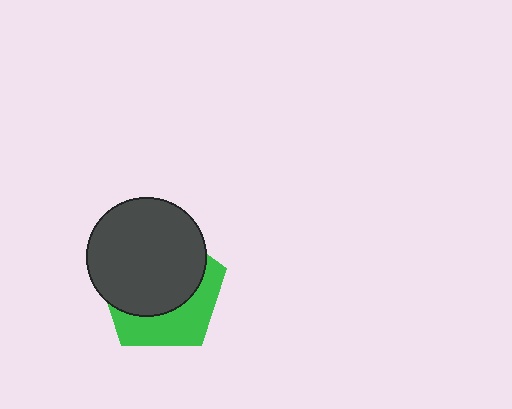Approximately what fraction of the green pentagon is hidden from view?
Roughly 63% of the green pentagon is hidden behind the dark gray circle.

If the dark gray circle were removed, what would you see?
You would see the complete green pentagon.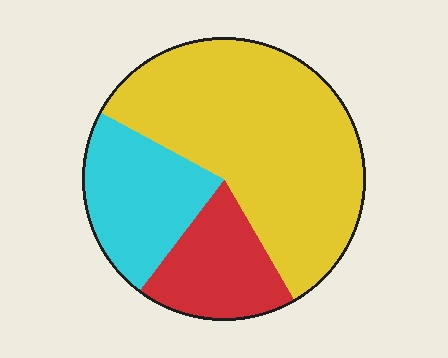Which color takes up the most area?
Yellow, at roughly 60%.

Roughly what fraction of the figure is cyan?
Cyan covers roughly 25% of the figure.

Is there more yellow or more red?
Yellow.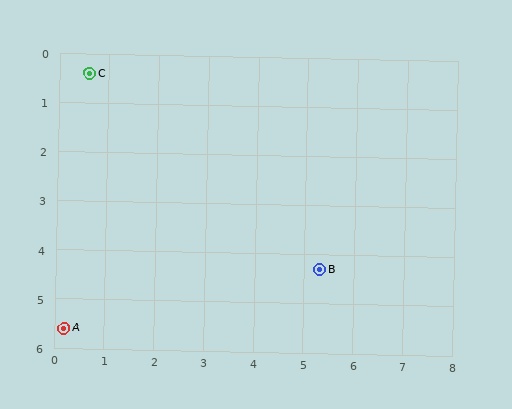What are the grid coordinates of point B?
Point B is at approximately (5.3, 4.3).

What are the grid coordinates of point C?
Point C is at approximately (0.6, 0.4).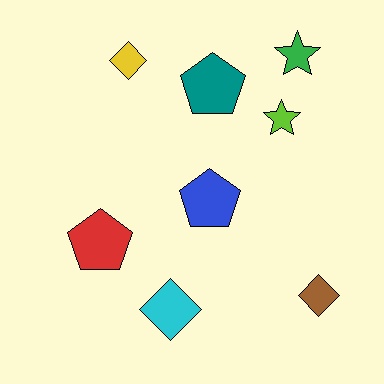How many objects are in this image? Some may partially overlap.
There are 8 objects.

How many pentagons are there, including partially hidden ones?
There are 3 pentagons.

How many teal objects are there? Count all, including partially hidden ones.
There is 1 teal object.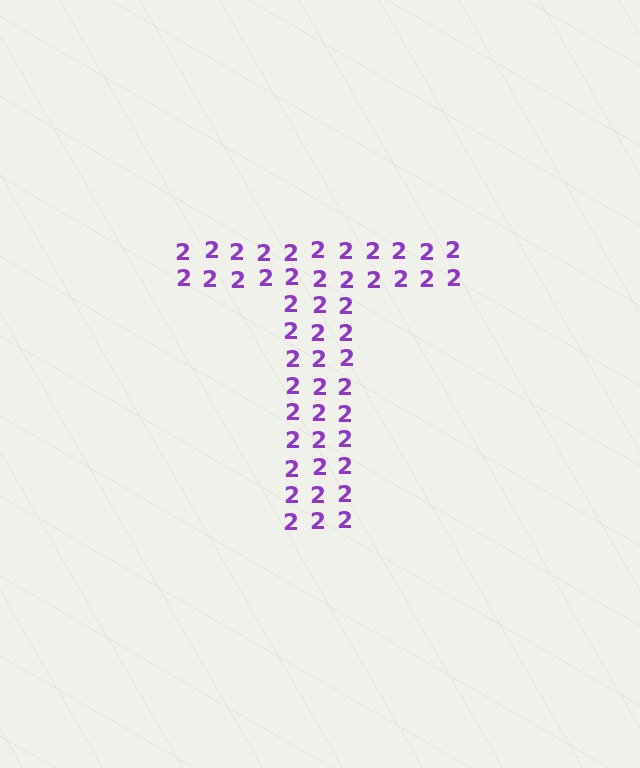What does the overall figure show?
The overall figure shows the letter T.